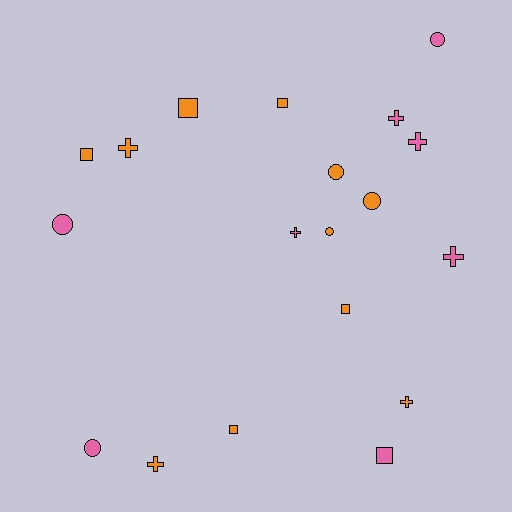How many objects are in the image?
There are 19 objects.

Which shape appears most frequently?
Cross, with 7 objects.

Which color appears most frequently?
Orange, with 11 objects.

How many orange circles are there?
There are 3 orange circles.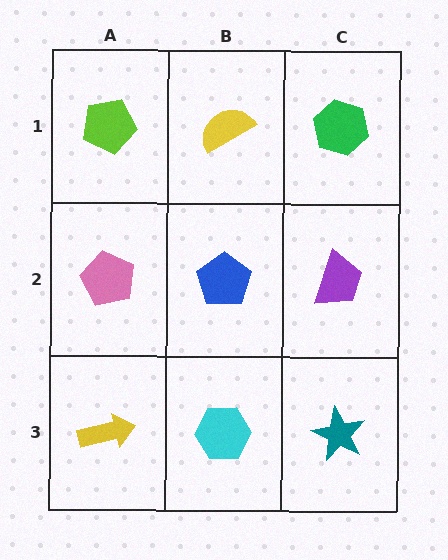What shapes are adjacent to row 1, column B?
A blue pentagon (row 2, column B), a lime pentagon (row 1, column A), a green hexagon (row 1, column C).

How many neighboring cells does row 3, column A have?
2.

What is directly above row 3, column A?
A pink pentagon.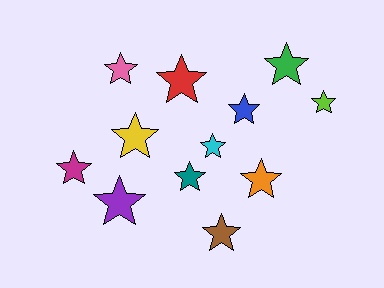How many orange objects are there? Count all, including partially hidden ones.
There is 1 orange object.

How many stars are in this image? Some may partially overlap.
There are 12 stars.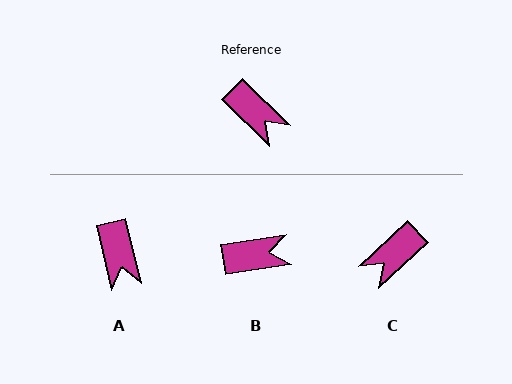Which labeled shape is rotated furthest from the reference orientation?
C, about 93 degrees away.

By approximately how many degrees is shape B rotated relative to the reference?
Approximately 53 degrees counter-clockwise.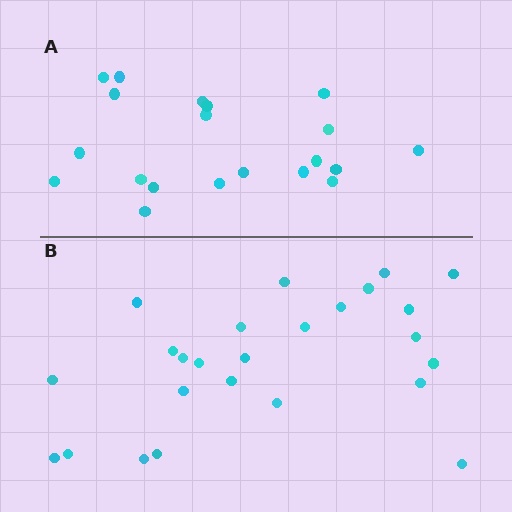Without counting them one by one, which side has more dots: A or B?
Region B (the bottom region) has more dots.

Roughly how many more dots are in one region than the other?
Region B has about 5 more dots than region A.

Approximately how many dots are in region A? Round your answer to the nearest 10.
About 20 dots.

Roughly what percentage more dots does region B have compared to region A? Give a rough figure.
About 25% more.